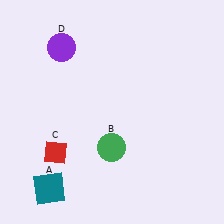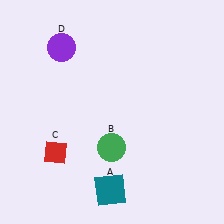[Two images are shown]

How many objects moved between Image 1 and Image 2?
1 object moved between the two images.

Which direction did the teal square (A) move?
The teal square (A) moved right.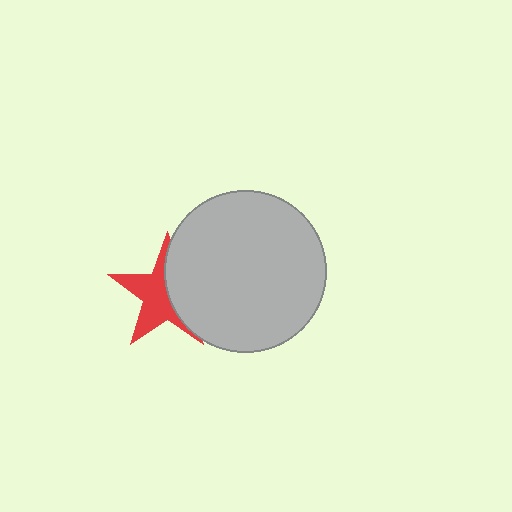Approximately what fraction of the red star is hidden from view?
Roughly 45% of the red star is hidden behind the light gray circle.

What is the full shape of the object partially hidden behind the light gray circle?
The partially hidden object is a red star.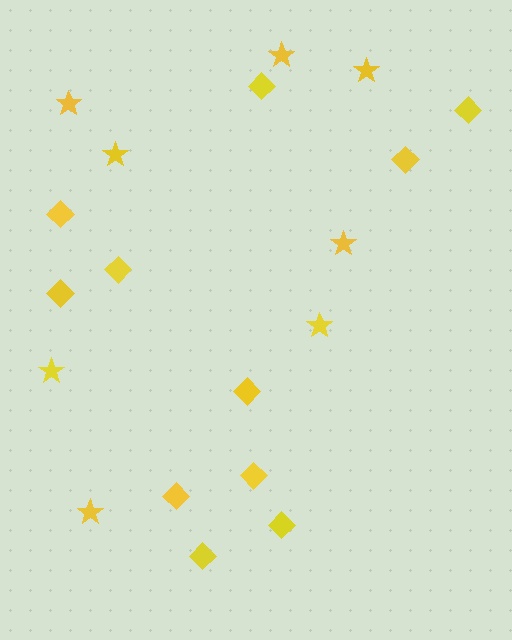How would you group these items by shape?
There are 2 groups: one group of diamonds (11) and one group of stars (8).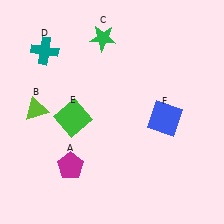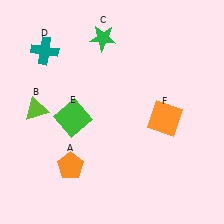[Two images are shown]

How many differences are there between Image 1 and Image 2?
There are 2 differences between the two images.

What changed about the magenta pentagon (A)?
In Image 1, A is magenta. In Image 2, it changed to orange.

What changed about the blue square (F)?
In Image 1, F is blue. In Image 2, it changed to orange.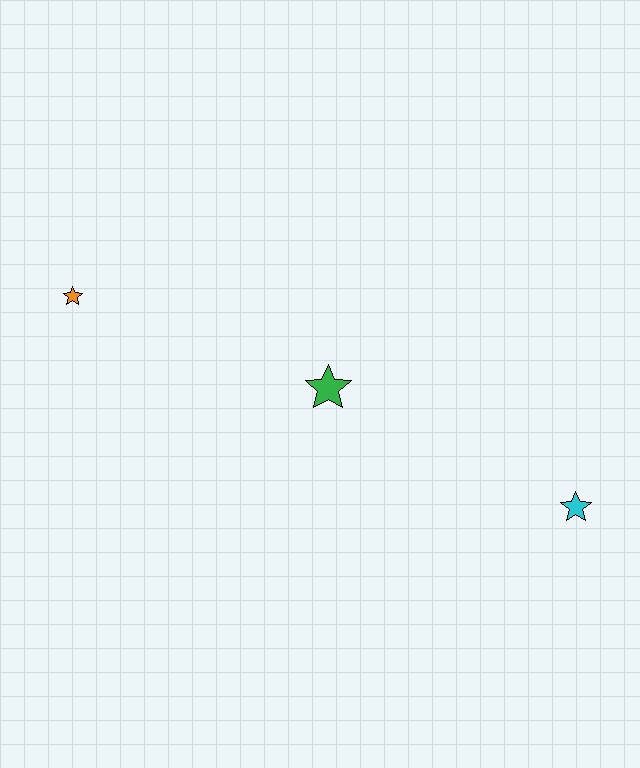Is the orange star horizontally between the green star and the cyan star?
No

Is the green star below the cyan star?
No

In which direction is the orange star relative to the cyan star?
The orange star is to the left of the cyan star.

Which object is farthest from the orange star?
The cyan star is farthest from the orange star.